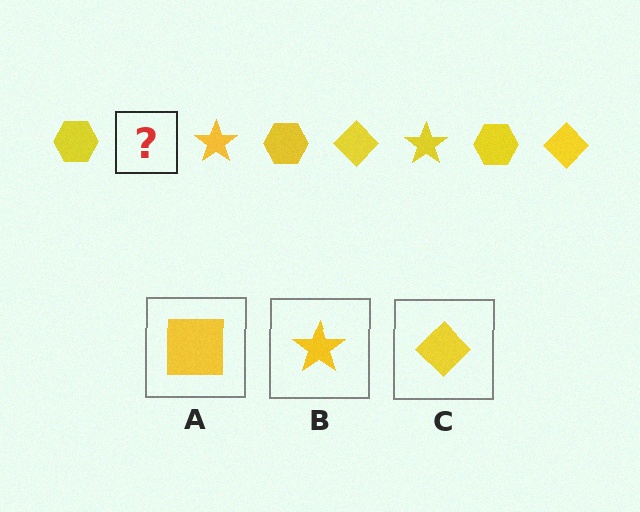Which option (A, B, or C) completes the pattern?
C.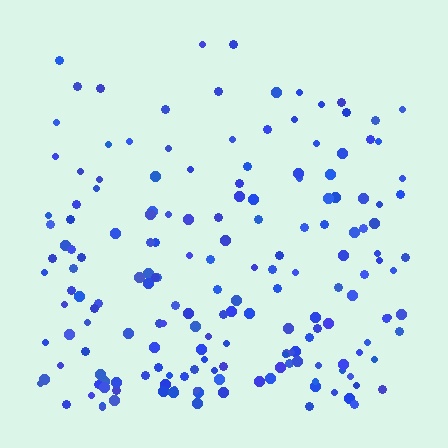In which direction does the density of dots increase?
From top to bottom, with the bottom side densest.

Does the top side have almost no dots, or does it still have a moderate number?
Still a moderate number, just noticeably fewer than the bottom.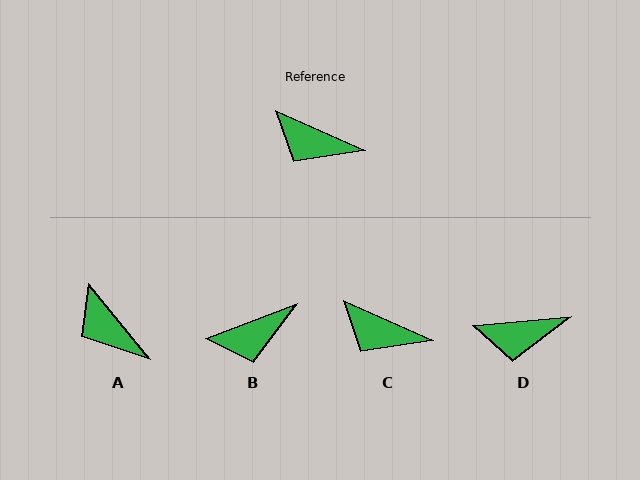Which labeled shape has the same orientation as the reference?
C.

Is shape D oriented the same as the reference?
No, it is off by about 29 degrees.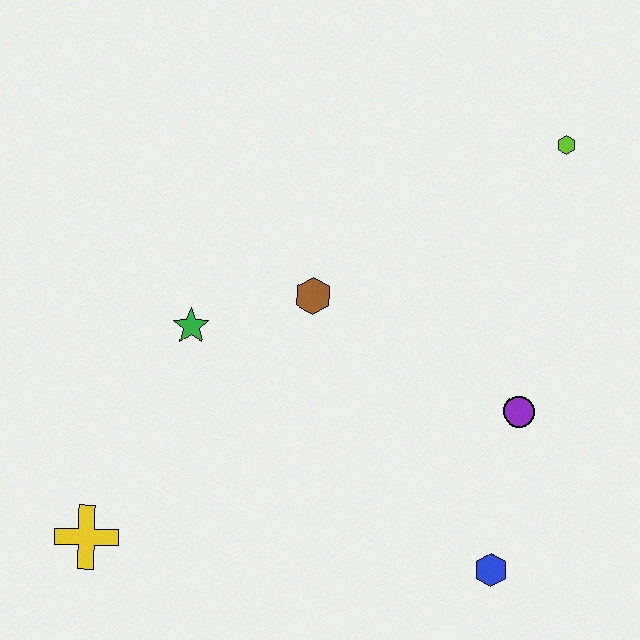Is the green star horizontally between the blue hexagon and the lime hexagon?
No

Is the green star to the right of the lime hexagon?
No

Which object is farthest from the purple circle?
The yellow cross is farthest from the purple circle.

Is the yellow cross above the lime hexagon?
No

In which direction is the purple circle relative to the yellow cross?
The purple circle is to the right of the yellow cross.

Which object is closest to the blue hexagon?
The purple circle is closest to the blue hexagon.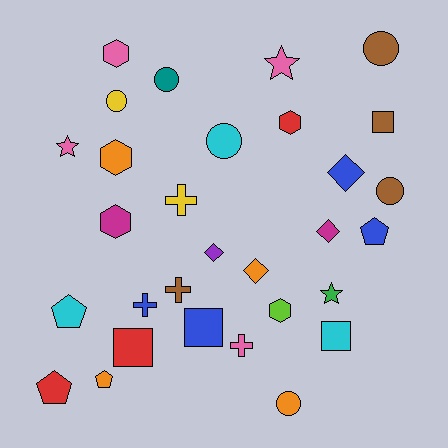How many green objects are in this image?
There is 1 green object.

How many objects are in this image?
There are 30 objects.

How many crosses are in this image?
There are 4 crosses.